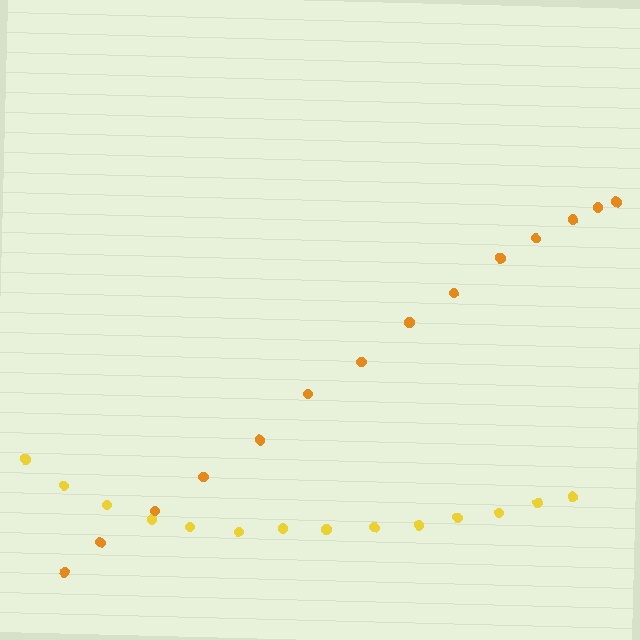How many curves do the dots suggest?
There are 2 distinct paths.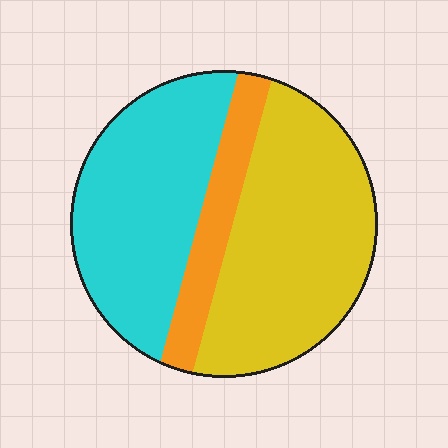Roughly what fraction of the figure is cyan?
Cyan takes up between a third and a half of the figure.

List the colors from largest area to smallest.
From largest to smallest: yellow, cyan, orange.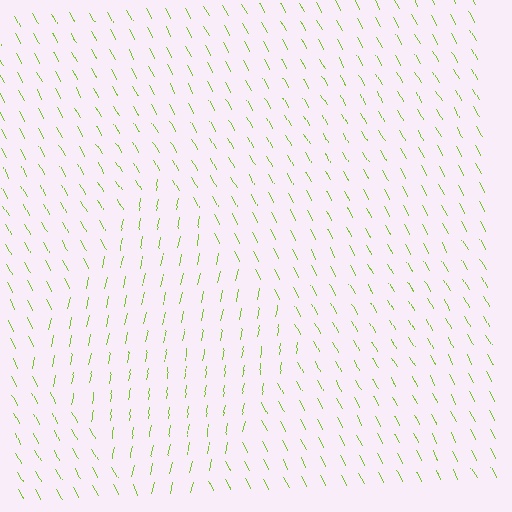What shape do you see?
I see a diamond.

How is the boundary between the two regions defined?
The boundary is defined purely by a change in line orientation (approximately 39 degrees difference). All lines are the same color and thickness.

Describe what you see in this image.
The image is filled with small lime line segments. A diamond region in the image has lines oriented differently from the surrounding lines, creating a visible texture boundary.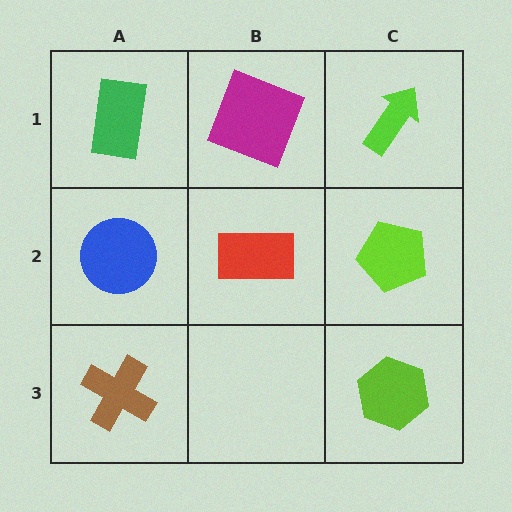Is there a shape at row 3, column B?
No, that cell is empty.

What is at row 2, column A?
A blue circle.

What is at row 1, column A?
A green rectangle.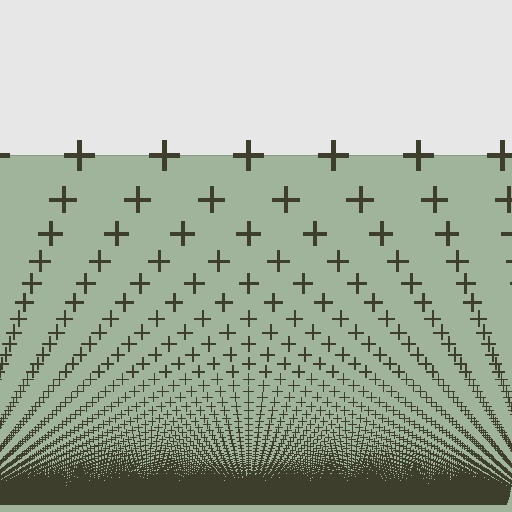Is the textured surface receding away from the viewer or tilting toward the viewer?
The surface appears to tilt toward the viewer. Texture elements get larger and sparser toward the top.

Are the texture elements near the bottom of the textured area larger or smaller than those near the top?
Smaller. The gradient is inverted — elements near the bottom are smaller and denser.